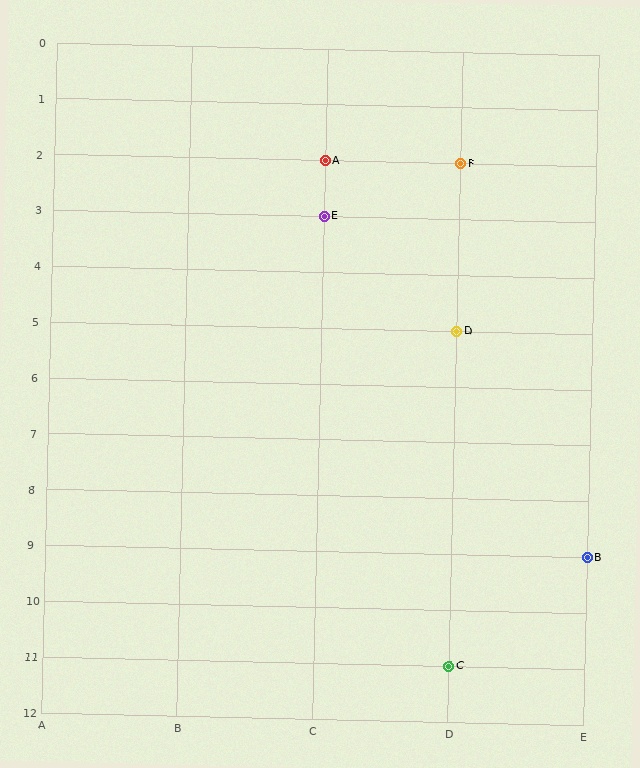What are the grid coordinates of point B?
Point B is at grid coordinates (E, 9).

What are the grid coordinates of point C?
Point C is at grid coordinates (D, 11).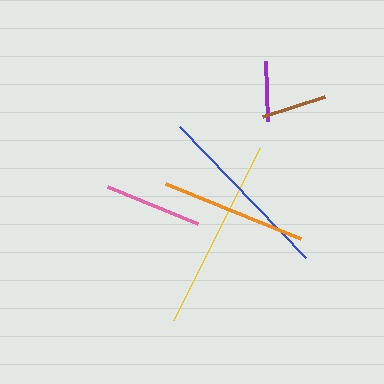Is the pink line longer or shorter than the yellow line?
The yellow line is longer than the pink line.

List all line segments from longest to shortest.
From longest to shortest: yellow, blue, orange, pink, brown, purple.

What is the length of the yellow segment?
The yellow segment is approximately 192 pixels long.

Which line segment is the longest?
The yellow line is the longest at approximately 192 pixels.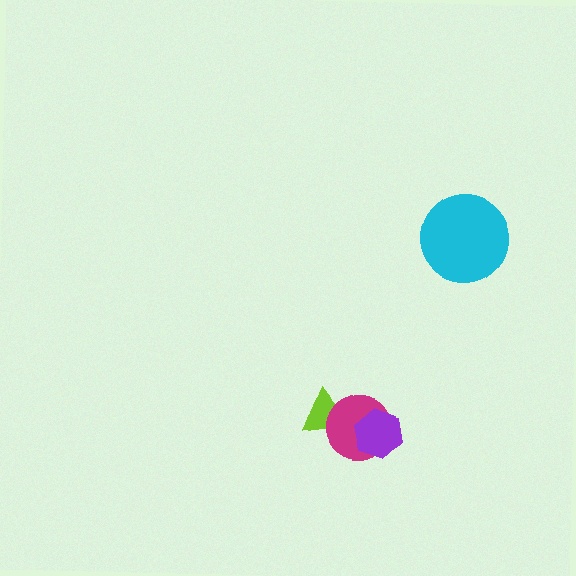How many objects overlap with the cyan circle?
0 objects overlap with the cyan circle.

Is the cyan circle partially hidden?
No, no other shape covers it.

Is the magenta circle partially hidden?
Yes, it is partially covered by another shape.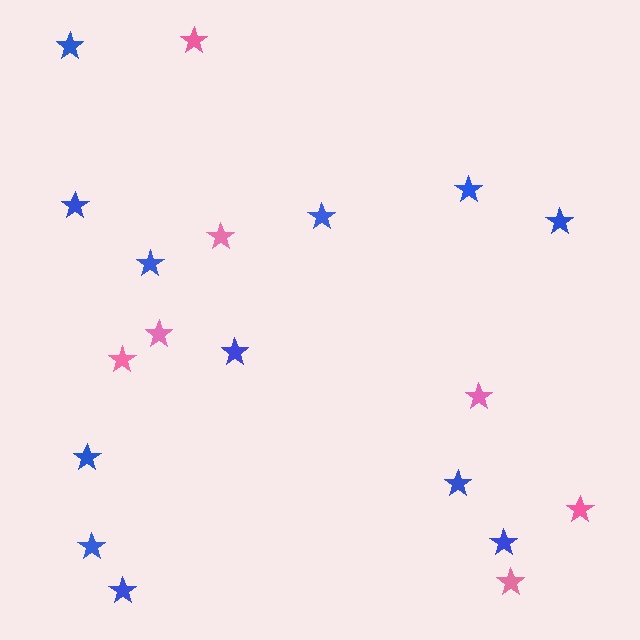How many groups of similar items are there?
There are 2 groups: one group of blue stars (12) and one group of pink stars (7).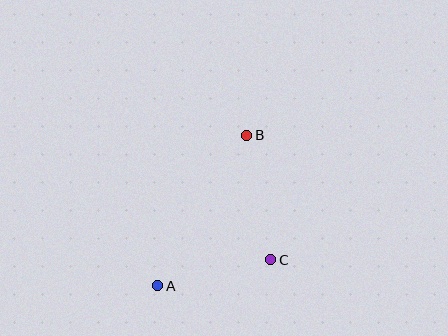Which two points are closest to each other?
Points A and C are closest to each other.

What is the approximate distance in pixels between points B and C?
The distance between B and C is approximately 127 pixels.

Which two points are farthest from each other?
Points A and B are farthest from each other.